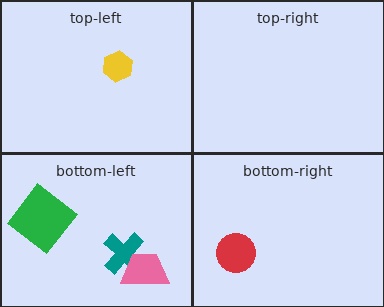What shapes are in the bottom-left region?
The green diamond, the teal cross, the pink trapezoid.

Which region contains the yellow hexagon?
The top-left region.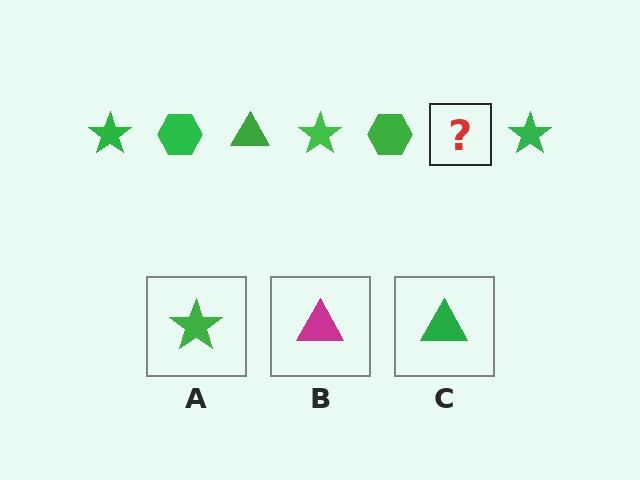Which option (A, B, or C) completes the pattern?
C.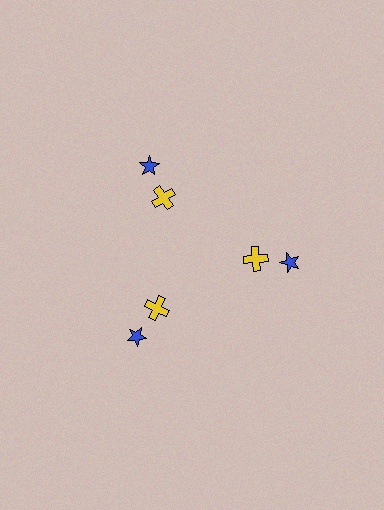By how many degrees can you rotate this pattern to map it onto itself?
The pattern maps onto itself every 120 degrees of rotation.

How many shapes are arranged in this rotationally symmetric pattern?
There are 6 shapes, arranged in 3 groups of 2.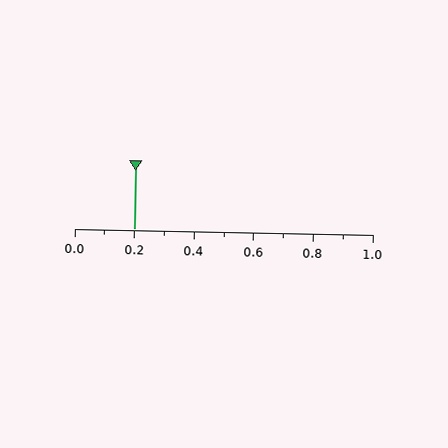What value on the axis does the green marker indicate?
The marker indicates approximately 0.2.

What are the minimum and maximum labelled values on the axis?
The axis runs from 0.0 to 1.0.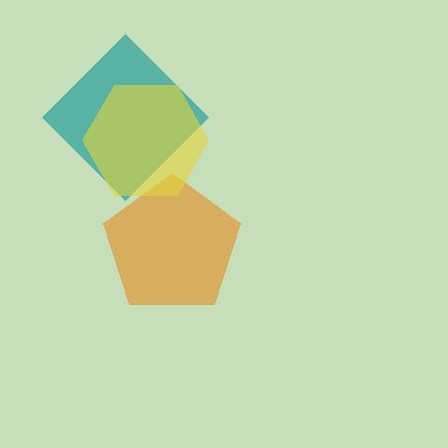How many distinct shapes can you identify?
There are 3 distinct shapes: an orange pentagon, a teal diamond, a yellow hexagon.